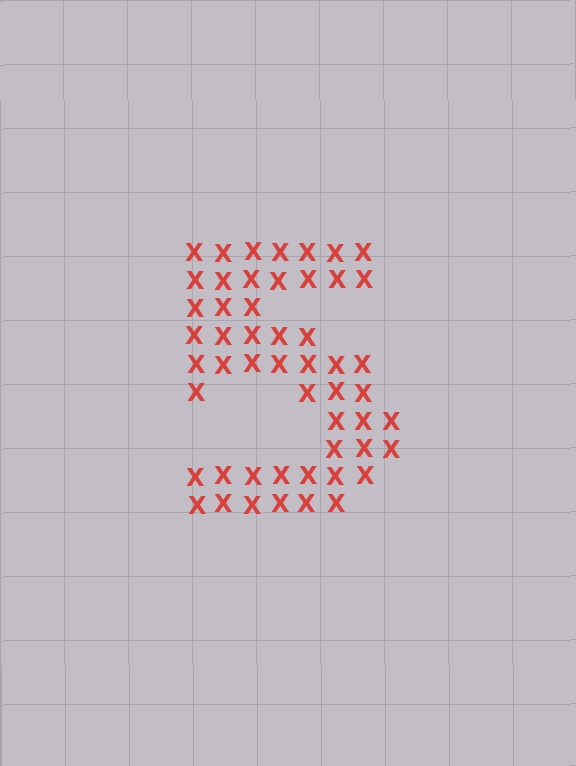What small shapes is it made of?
It is made of small letter X's.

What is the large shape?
The large shape is the digit 5.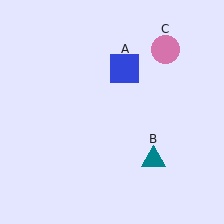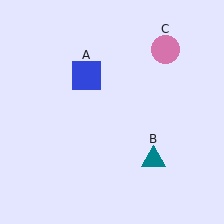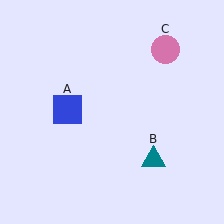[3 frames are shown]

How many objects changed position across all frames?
1 object changed position: blue square (object A).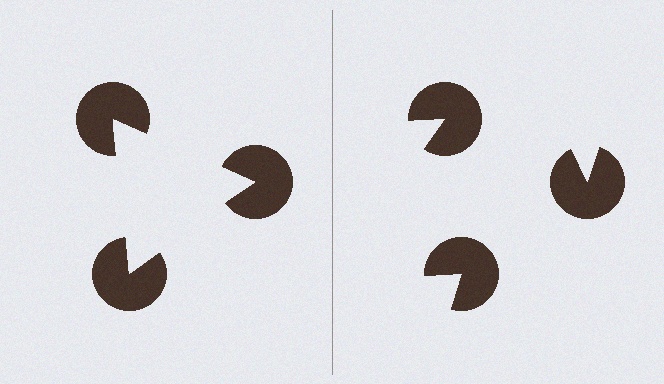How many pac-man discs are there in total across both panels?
6 — 3 on each side.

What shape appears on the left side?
An illusory triangle.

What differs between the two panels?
The pac-man discs are positioned identically on both sides; only the wedge orientations differ. On the left they align to a triangle; on the right they are misaligned.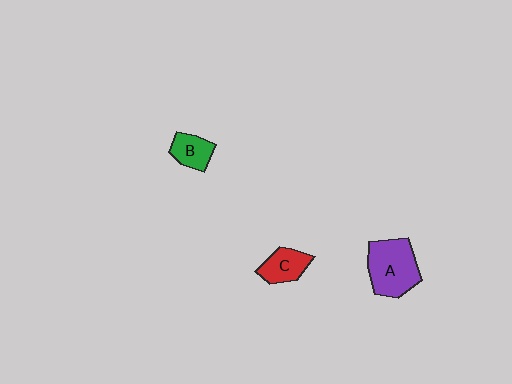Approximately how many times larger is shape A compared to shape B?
Approximately 2.1 times.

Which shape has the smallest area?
Shape B (green).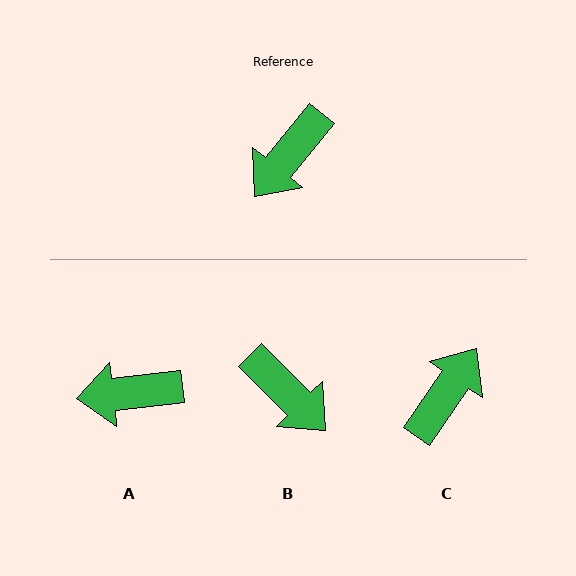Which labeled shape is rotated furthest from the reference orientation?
C, about 175 degrees away.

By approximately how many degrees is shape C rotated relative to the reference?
Approximately 175 degrees clockwise.